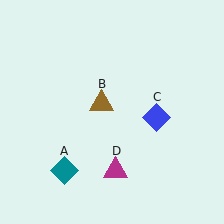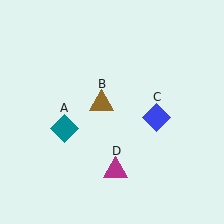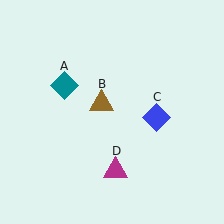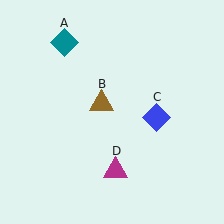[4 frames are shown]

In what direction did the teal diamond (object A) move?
The teal diamond (object A) moved up.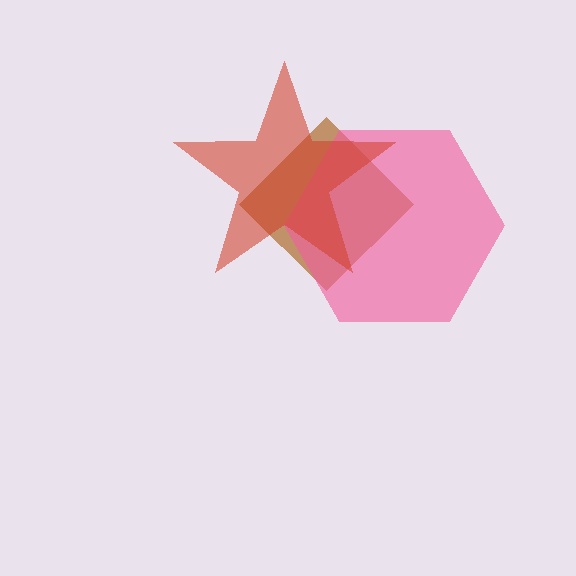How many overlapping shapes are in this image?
There are 3 overlapping shapes in the image.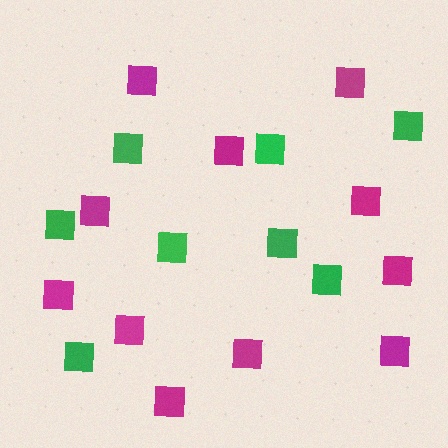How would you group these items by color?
There are 2 groups: one group of green squares (8) and one group of magenta squares (11).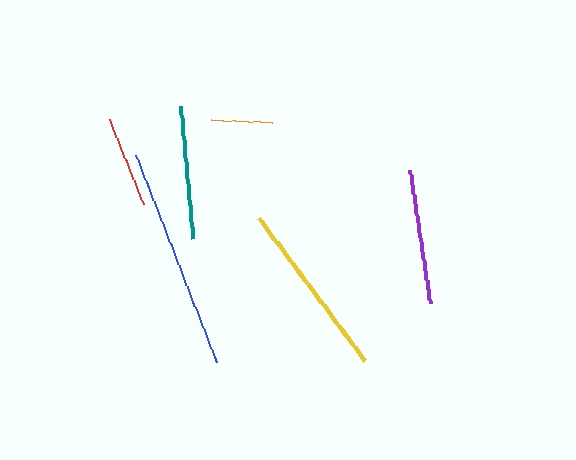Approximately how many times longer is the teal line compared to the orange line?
The teal line is approximately 2.2 times the length of the orange line.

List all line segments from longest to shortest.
From longest to shortest: blue, yellow, purple, teal, red, orange.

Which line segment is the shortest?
The orange line is the shortest at approximately 61 pixels.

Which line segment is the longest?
The blue line is the longest at approximately 223 pixels.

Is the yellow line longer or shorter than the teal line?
The yellow line is longer than the teal line.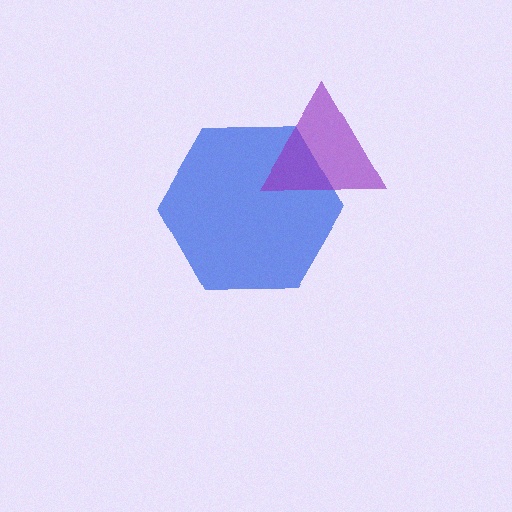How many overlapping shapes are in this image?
There are 2 overlapping shapes in the image.